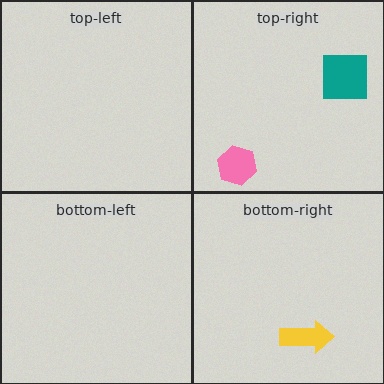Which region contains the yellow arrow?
The bottom-right region.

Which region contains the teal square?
The top-right region.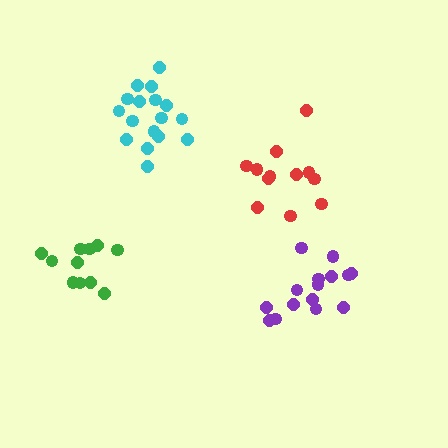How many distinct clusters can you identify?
There are 4 distinct clusters.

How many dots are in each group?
Group 1: 11 dots, Group 2: 12 dots, Group 3: 15 dots, Group 4: 17 dots (55 total).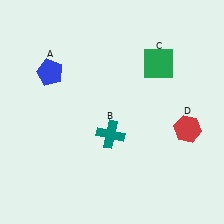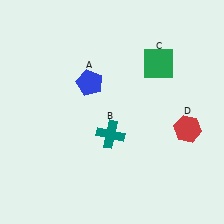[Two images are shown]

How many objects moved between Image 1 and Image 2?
1 object moved between the two images.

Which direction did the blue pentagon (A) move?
The blue pentagon (A) moved right.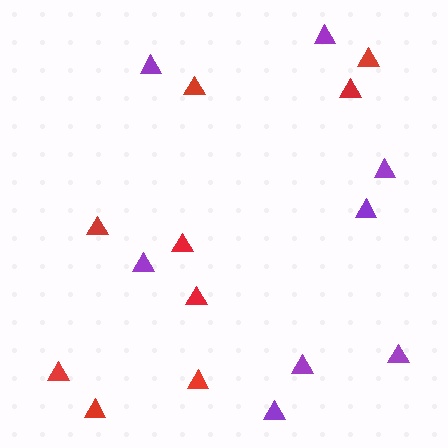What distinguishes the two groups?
There are 2 groups: one group of red triangles (9) and one group of purple triangles (8).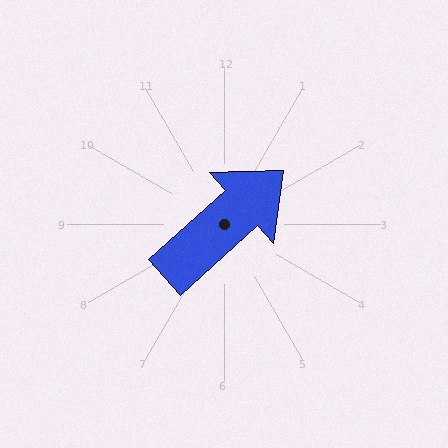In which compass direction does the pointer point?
Northeast.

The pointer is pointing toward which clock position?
Roughly 2 o'clock.